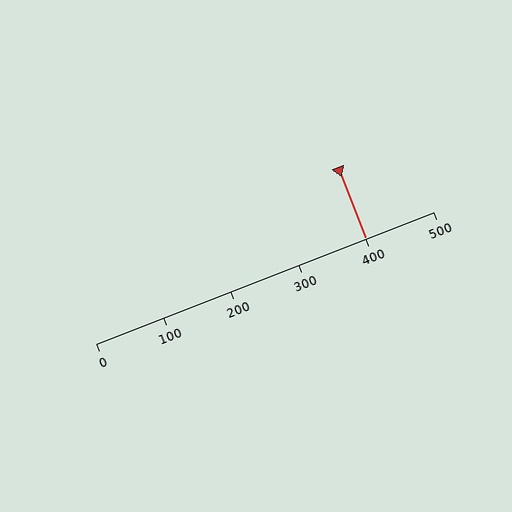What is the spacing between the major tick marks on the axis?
The major ticks are spaced 100 apart.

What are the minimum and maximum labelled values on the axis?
The axis runs from 0 to 500.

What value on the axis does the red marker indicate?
The marker indicates approximately 400.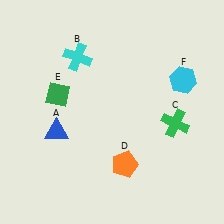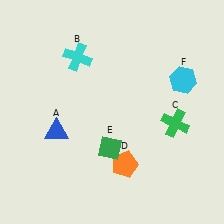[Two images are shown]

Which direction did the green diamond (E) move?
The green diamond (E) moved down.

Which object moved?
The green diamond (E) moved down.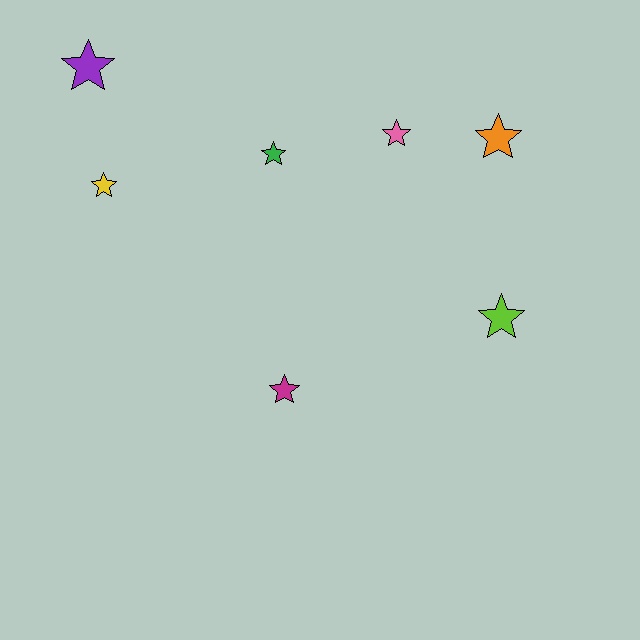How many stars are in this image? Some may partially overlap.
There are 7 stars.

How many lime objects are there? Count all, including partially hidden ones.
There is 1 lime object.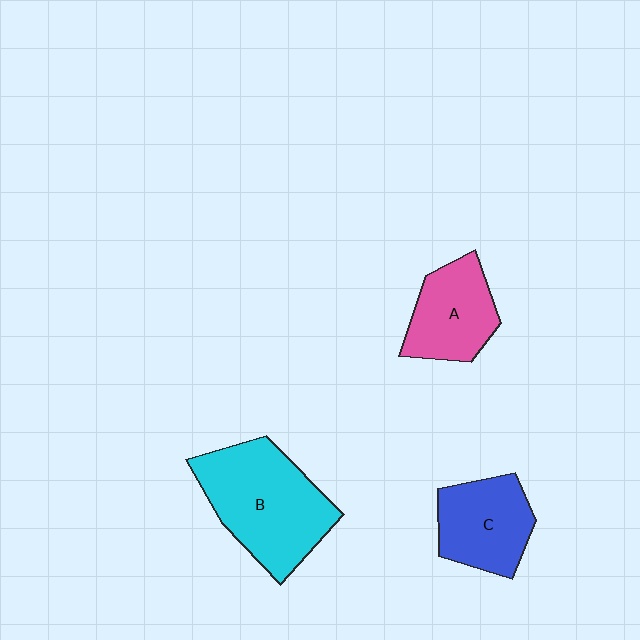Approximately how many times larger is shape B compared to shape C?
Approximately 1.6 times.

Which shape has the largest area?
Shape B (cyan).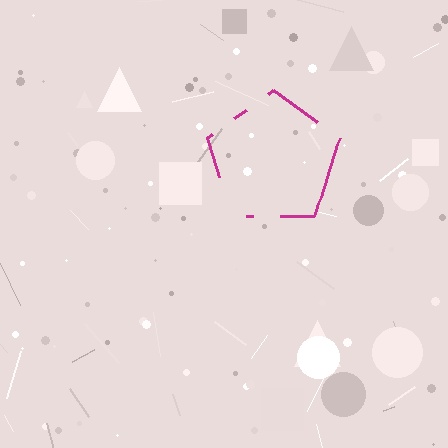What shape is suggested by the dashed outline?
The dashed outline suggests a pentagon.